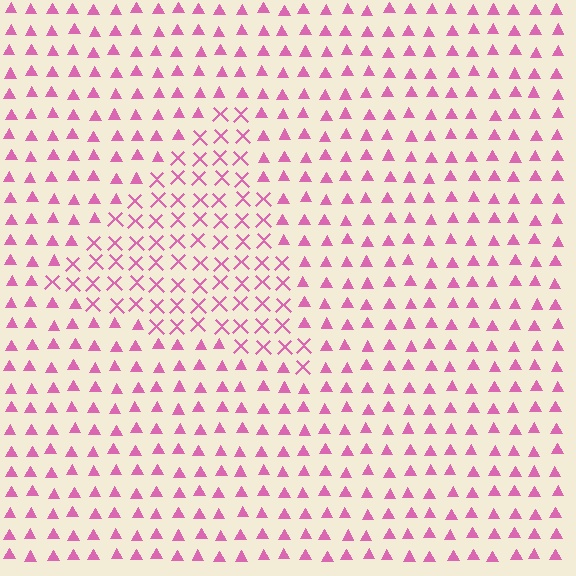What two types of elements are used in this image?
The image uses X marks inside the triangle region and triangles outside it.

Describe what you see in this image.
The image is filled with small pink elements arranged in a uniform grid. A triangle-shaped region contains X marks, while the surrounding area contains triangles. The boundary is defined purely by the change in element shape.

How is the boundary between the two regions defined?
The boundary is defined by a change in element shape: X marks inside vs. triangles outside. All elements share the same color and spacing.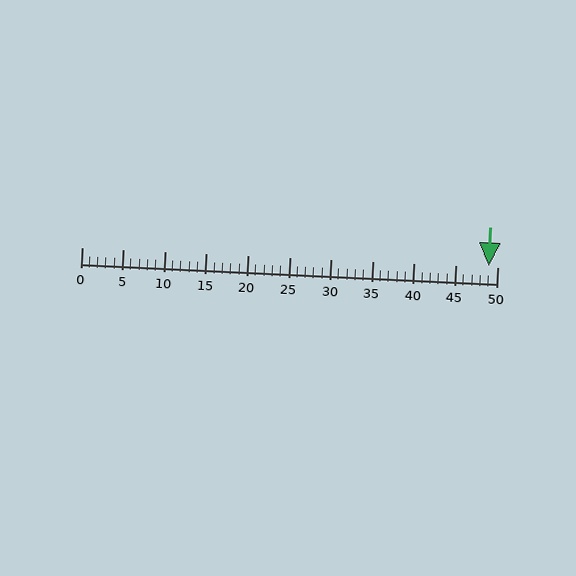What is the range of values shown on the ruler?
The ruler shows values from 0 to 50.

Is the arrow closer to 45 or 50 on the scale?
The arrow is closer to 50.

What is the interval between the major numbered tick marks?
The major tick marks are spaced 5 units apart.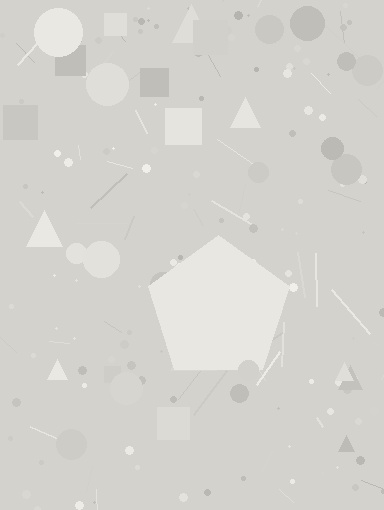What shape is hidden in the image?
A pentagon is hidden in the image.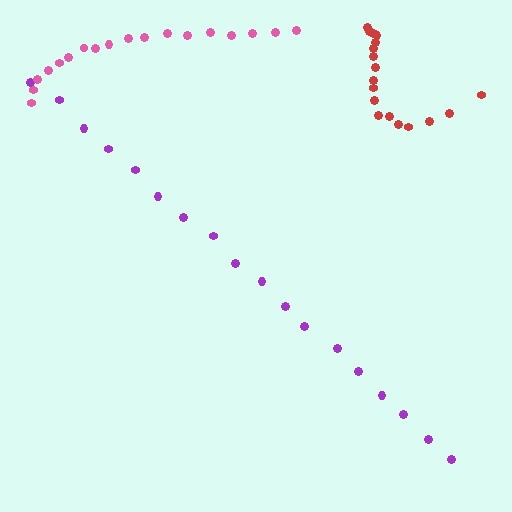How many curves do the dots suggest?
There are 3 distinct paths.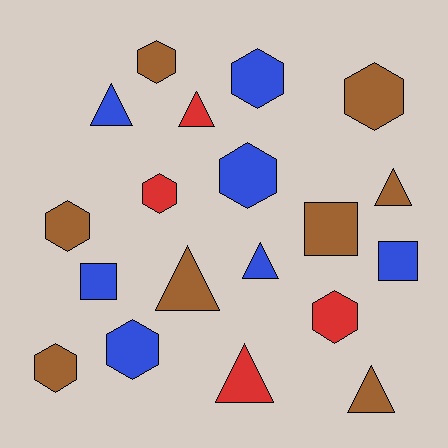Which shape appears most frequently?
Hexagon, with 9 objects.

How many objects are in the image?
There are 19 objects.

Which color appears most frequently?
Brown, with 8 objects.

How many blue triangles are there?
There are 2 blue triangles.